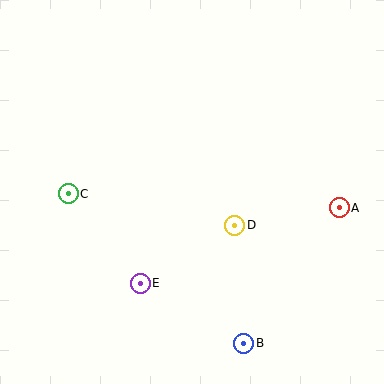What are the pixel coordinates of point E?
Point E is at (140, 283).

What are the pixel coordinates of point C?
Point C is at (68, 194).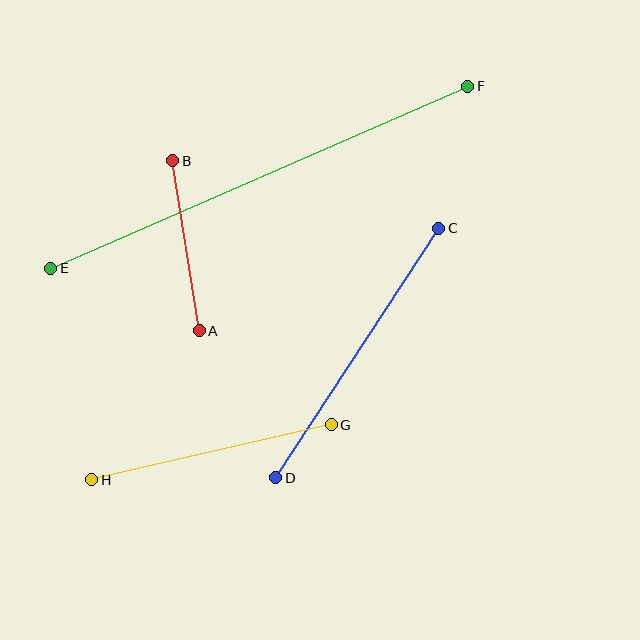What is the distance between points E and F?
The distance is approximately 456 pixels.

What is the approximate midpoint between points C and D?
The midpoint is at approximately (357, 353) pixels.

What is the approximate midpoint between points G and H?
The midpoint is at approximately (212, 452) pixels.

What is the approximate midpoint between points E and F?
The midpoint is at approximately (259, 177) pixels.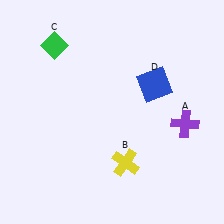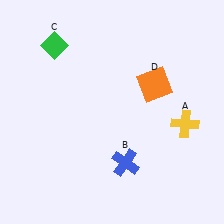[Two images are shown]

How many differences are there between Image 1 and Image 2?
There are 3 differences between the two images.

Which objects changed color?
A changed from purple to yellow. B changed from yellow to blue. D changed from blue to orange.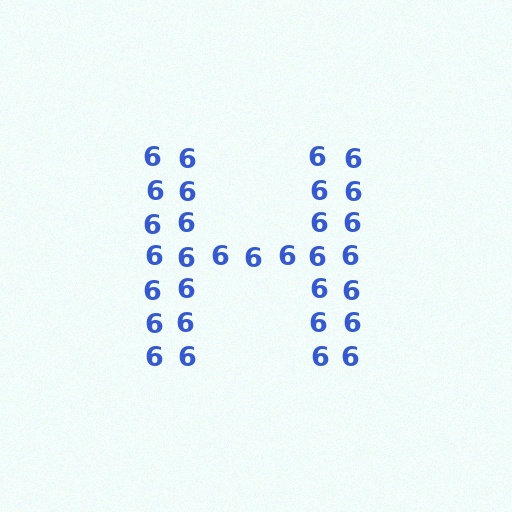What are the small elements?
The small elements are digit 6's.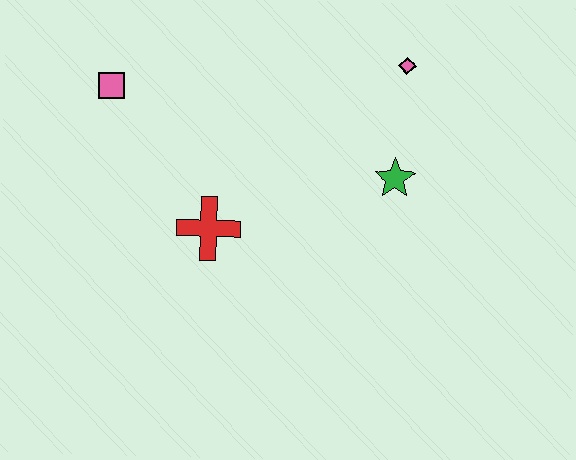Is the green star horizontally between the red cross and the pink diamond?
Yes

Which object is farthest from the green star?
The pink square is farthest from the green star.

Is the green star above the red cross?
Yes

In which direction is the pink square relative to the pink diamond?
The pink square is to the left of the pink diamond.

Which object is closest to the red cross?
The pink square is closest to the red cross.